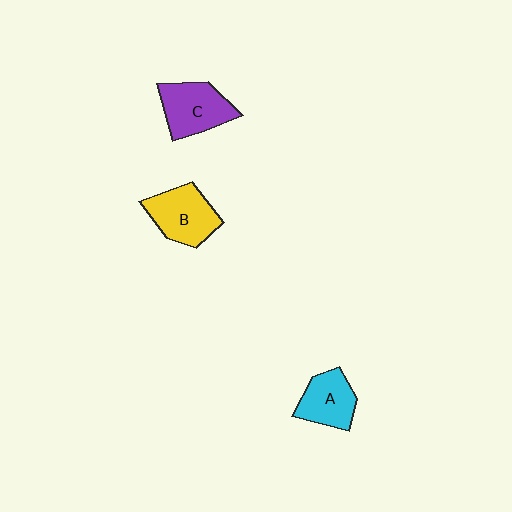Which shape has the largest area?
Shape B (yellow).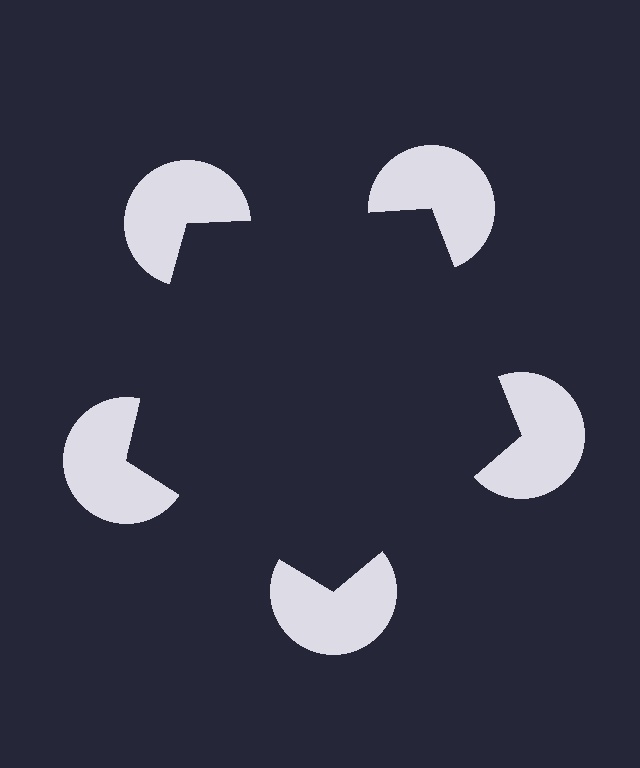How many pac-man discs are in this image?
There are 5 — one at each vertex of the illusory pentagon.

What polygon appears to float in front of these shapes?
An illusory pentagon — its edges are inferred from the aligned wedge cuts in the pac-man discs, not physically drawn.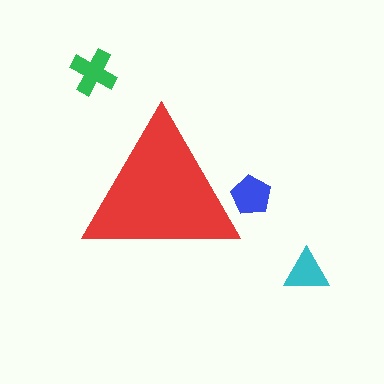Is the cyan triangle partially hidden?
No, the cyan triangle is fully visible.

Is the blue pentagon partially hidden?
Yes, the blue pentagon is partially hidden behind the red triangle.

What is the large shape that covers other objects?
A red triangle.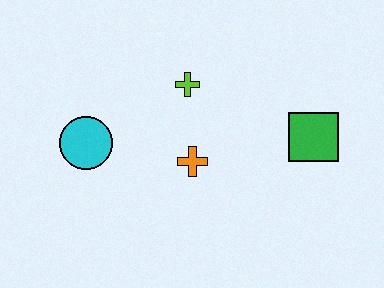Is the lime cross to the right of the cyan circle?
Yes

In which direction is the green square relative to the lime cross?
The green square is to the right of the lime cross.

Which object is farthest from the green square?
The cyan circle is farthest from the green square.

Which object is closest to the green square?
The orange cross is closest to the green square.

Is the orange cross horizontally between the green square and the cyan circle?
Yes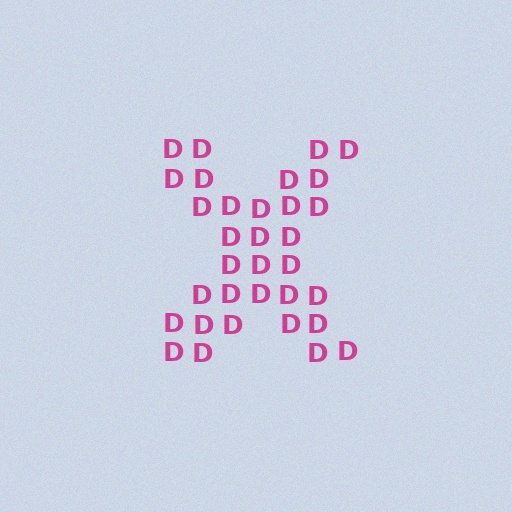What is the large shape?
The large shape is the letter X.